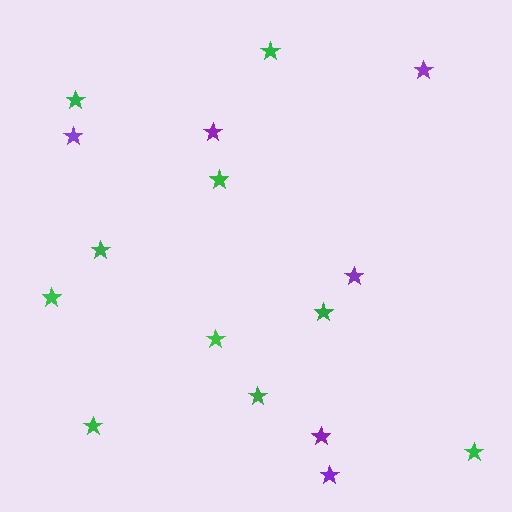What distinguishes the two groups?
There are 2 groups: one group of purple stars (6) and one group of green stars (10).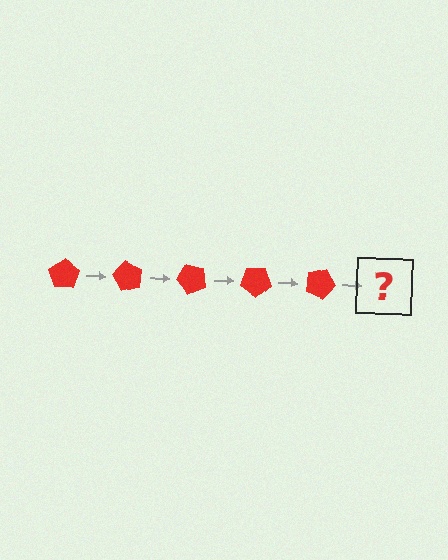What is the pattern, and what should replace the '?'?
The pattern is that the pentagon rotates 60 degrees each step. The '?' should be a red pentagon rotated 300 degrees.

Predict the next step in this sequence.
The next step is a red pentagon rotated 300 degrees.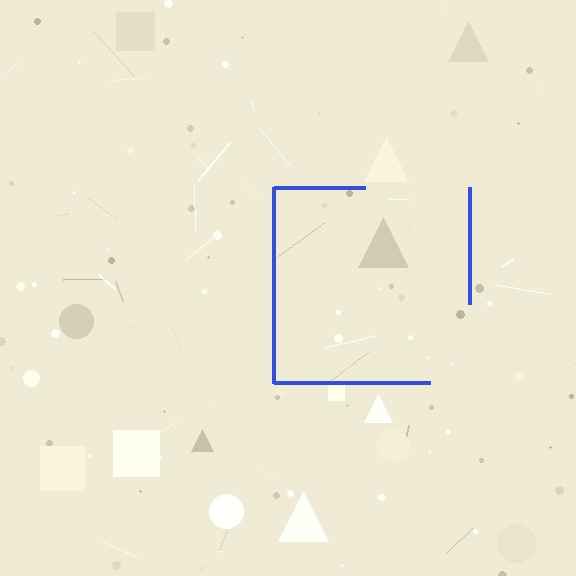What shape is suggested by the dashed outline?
The dashed outline suggests a square.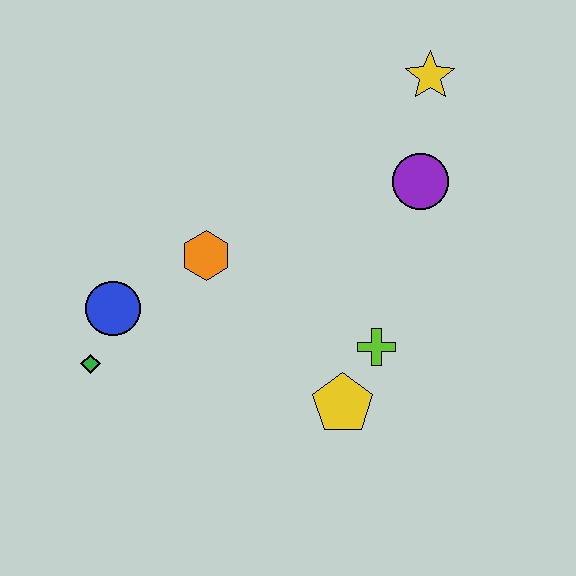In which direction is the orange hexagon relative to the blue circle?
The orange hexagon is to the right of the blue circle.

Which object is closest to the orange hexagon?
The blue circle is closest to the orange hexagon.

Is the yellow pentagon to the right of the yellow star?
No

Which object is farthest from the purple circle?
The green diamond is farthest from the purple circle.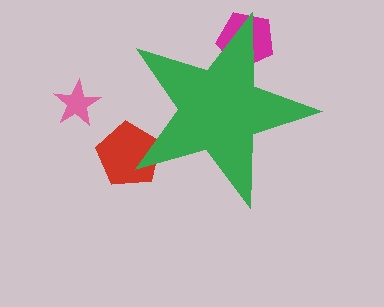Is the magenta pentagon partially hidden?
Yes, the magenta pentagon is partially hidden behind the green star.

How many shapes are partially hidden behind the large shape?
2 shapes are partially hidden.